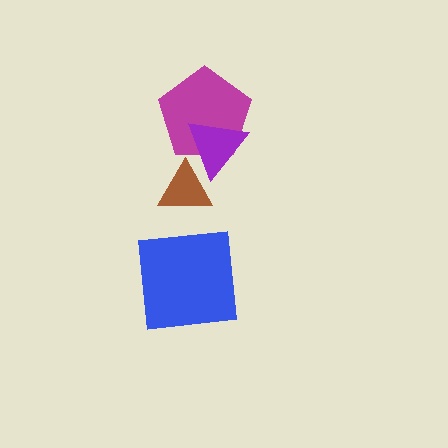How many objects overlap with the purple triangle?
2 objects overlap with the purple triangle.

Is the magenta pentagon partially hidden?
Yes, it is partially covered by another shape.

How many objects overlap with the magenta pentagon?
1 object overlaps with the magenta pentagon.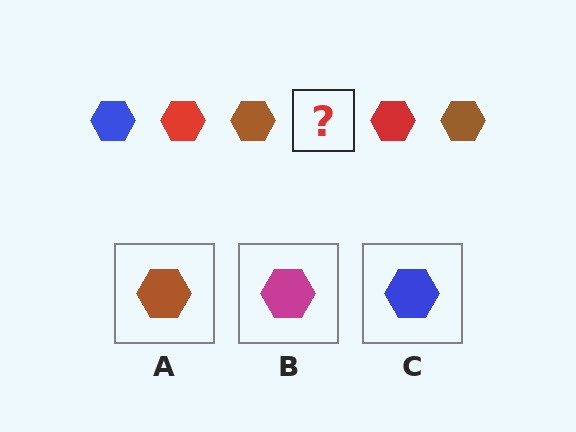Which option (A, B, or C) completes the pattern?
C.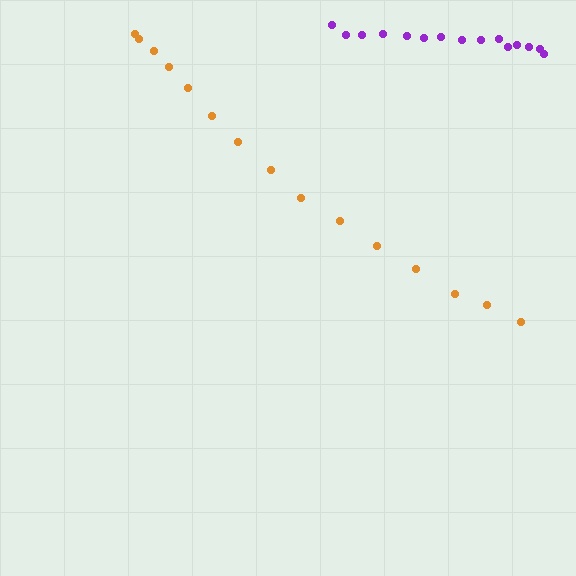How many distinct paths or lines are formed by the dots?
There are 2 distinct paths.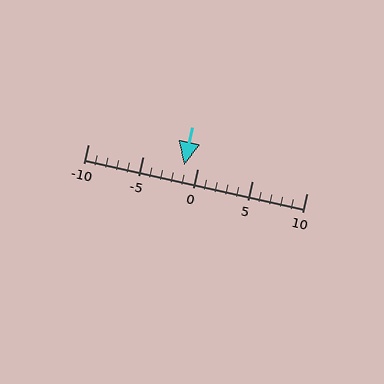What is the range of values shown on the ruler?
The ruler shows values from -10 to 10.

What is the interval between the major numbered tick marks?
The major tick marks are spaced 5 units apart.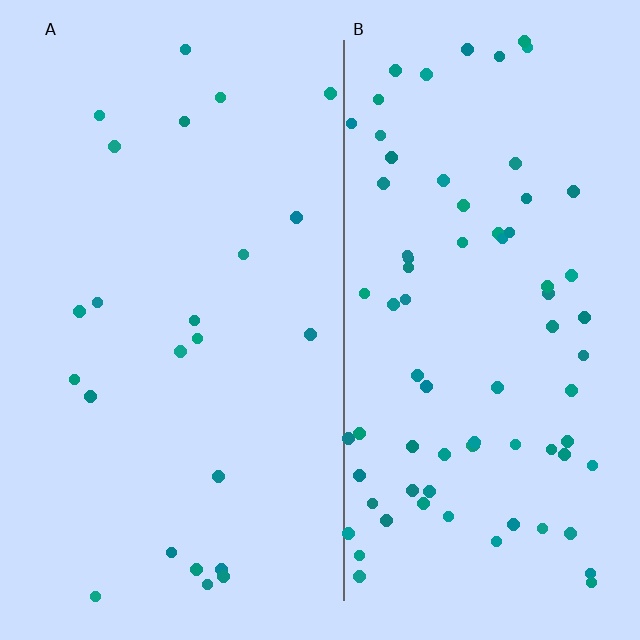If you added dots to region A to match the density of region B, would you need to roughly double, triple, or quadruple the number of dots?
Approximately triple.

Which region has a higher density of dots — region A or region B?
B (the right).